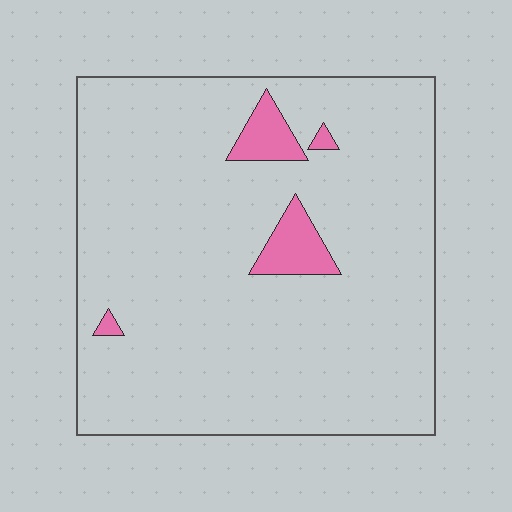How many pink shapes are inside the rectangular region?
4.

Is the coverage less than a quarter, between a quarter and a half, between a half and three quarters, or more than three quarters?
Less than a quarter.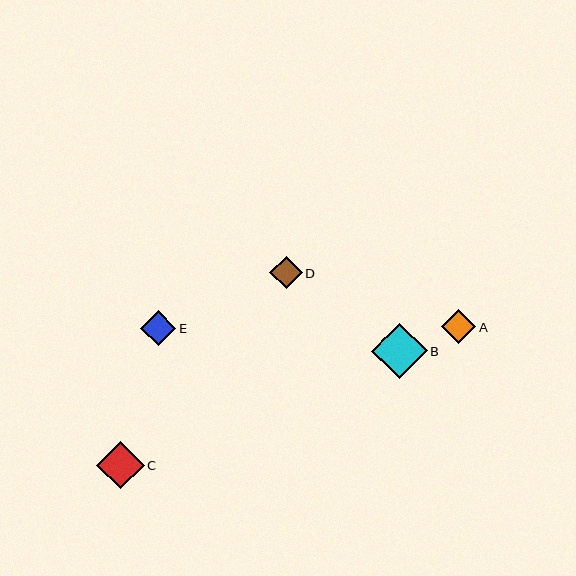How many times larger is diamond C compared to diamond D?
Diamond C is approximately 1.5 times the size of diamond D.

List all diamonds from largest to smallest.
From largest to smallest: B, C, E, A, D.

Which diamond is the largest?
Diamond B is the largest with a size of approximately 56 pixels.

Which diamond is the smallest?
Diamond D is the smallest with a size of approximately 33 pixels.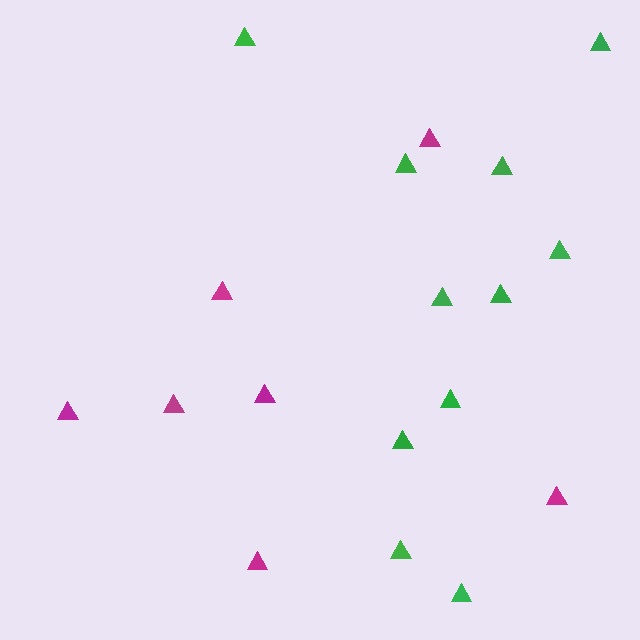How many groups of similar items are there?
There are 2 groups: one group of green triangles (11) and one group of magenta triangles (7).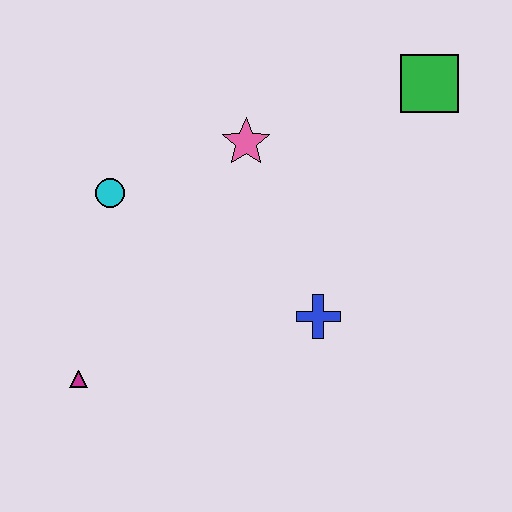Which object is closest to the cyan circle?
The pink star is closest to the cyan circle.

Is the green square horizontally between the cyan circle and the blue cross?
No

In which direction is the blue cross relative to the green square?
The blue cross is below the green square.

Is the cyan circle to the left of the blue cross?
Yes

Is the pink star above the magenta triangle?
Yes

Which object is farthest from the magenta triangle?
The green square is farthest from the magenta triangle.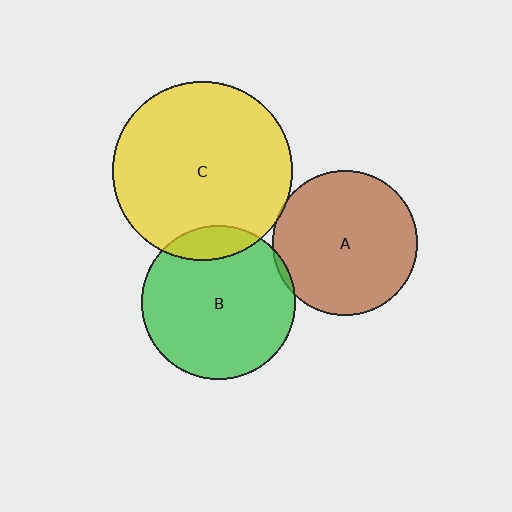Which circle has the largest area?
Circle C (yellow).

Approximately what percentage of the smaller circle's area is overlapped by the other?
Approximately 5%.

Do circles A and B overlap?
Yes.